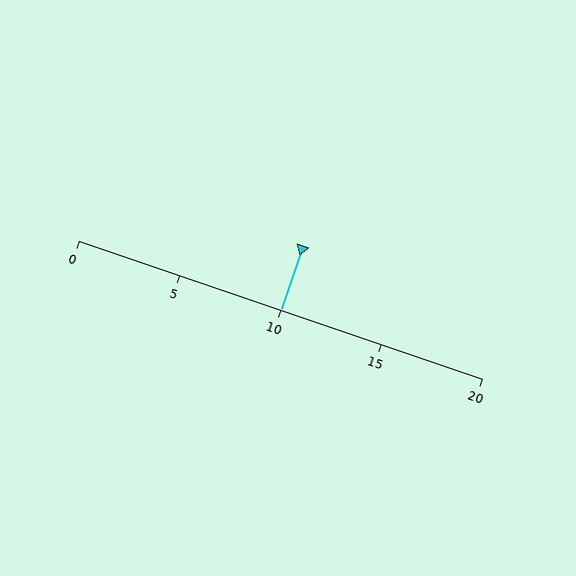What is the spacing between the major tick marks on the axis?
The major ticks are spaced 5 apart.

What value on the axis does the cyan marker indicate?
The marker indicates approximately 10.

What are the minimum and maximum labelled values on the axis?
The axis runs from 0 to 20.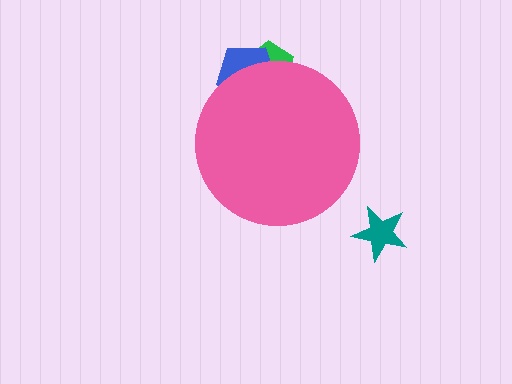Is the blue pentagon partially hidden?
Yes, the blue pentagon is partially hidden behind the pink circle.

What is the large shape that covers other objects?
A pink circle.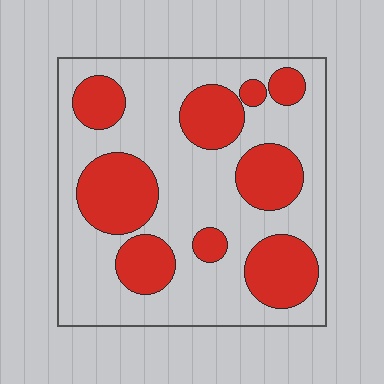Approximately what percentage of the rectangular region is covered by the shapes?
Approximately 35%.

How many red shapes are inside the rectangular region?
9.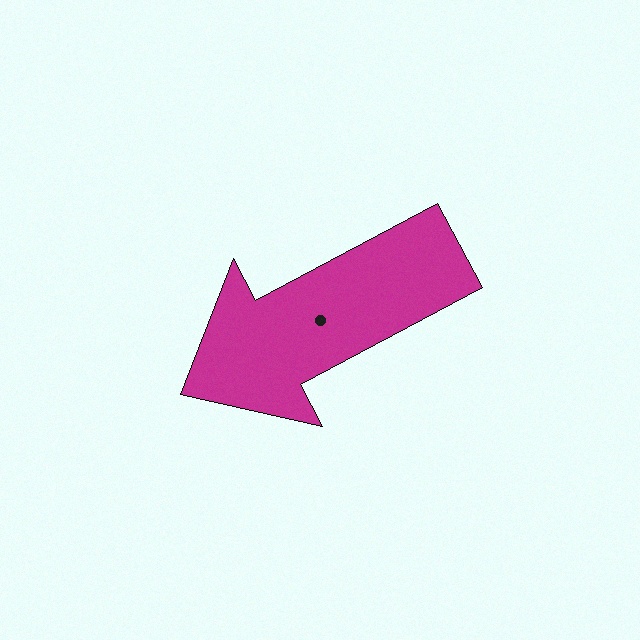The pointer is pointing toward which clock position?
Roughly 8 o'clock.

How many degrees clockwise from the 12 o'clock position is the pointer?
Approximately 242 degrees.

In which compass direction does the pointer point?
Southwest.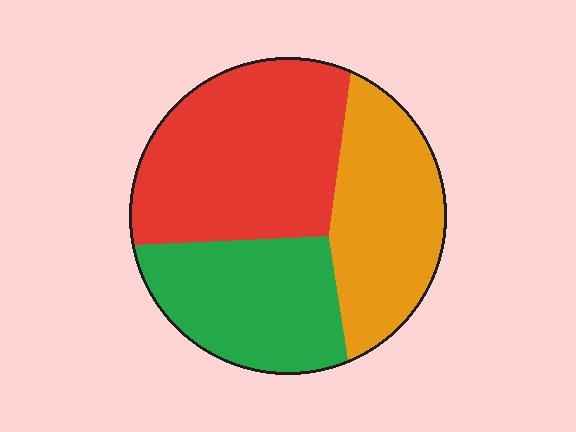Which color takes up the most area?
Red, at roughly 40%.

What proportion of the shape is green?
Green covers roughly 30% of the shape.